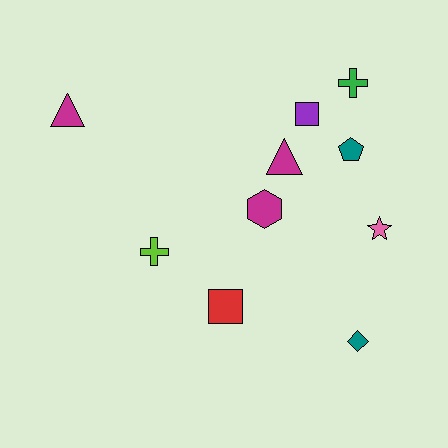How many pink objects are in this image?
There is 1 pink object.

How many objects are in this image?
There are 10 objects.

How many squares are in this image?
There are 2 squares.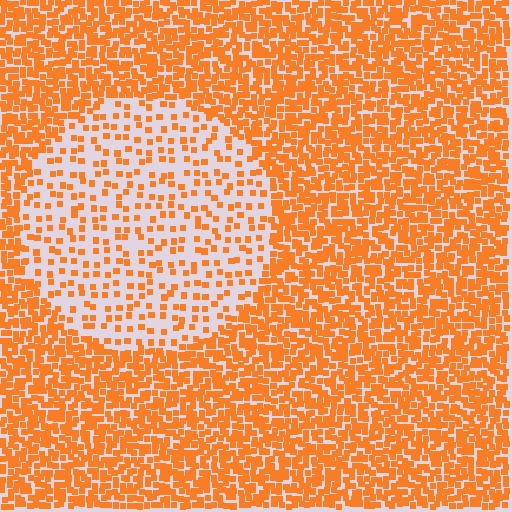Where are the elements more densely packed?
The elements are more densely packed outside the circle boundary.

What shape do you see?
I see a circle.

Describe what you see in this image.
The image contains small orange elements arranged at two different densities. A circle-shaped region is visible where the elements are less densely packed than the surrounding area.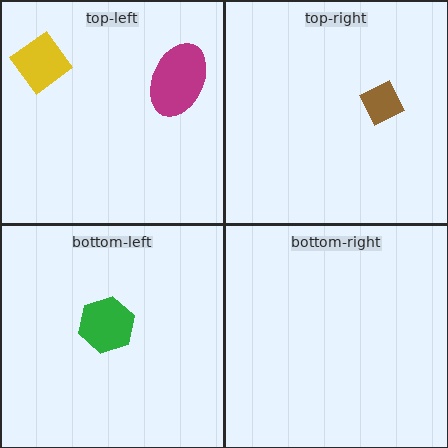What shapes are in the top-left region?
The magenta ellipse, the yellow diamond.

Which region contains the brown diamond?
The top-right region.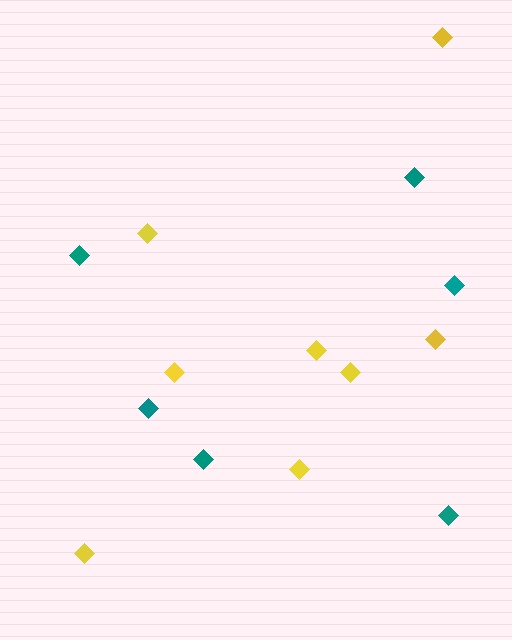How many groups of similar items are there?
There are 2 groups: one group of teal diamonds (6) and one group of yellow diamonds (8).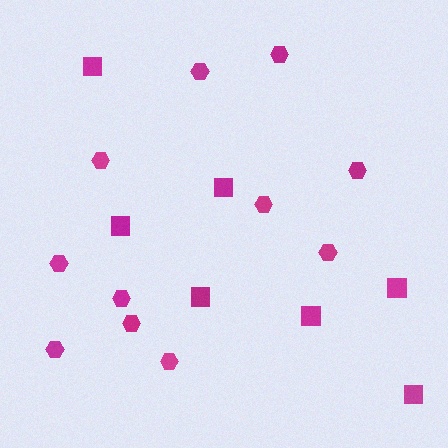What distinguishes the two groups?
There are 2 groups: one group of hexagons (11) and one group of squares (7).